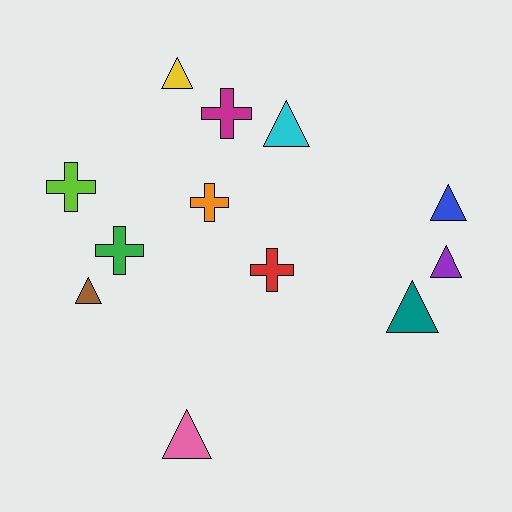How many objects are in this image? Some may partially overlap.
There are 12 objects.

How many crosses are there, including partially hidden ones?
There are 5 crosses.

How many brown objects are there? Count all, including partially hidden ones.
There is 1 brown object.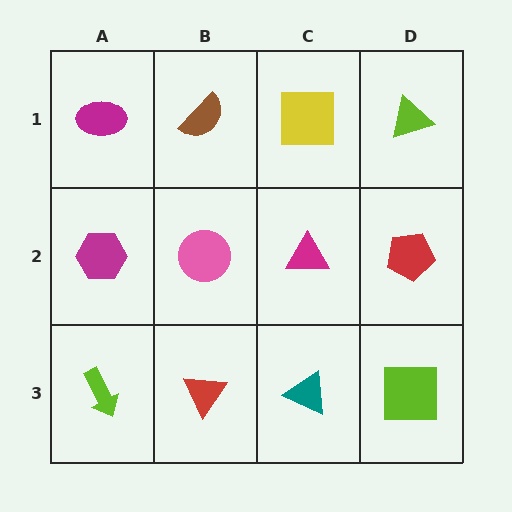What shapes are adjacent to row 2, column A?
A magenta ellipse (row 1, column A), a lime arrow (row 3, column A), a pink circle (row 2, column B).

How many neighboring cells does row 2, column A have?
3.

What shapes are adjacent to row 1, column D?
A red pentagon (row 2, column D), a yellow square (row 1, column C).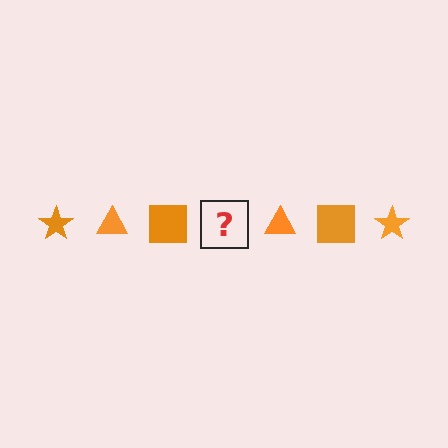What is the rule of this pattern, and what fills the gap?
The rule is that the pattern cycles through star, triangle, square shapes in orange. The gap should be filled with an orange star.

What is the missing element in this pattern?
The missing element is an orange star.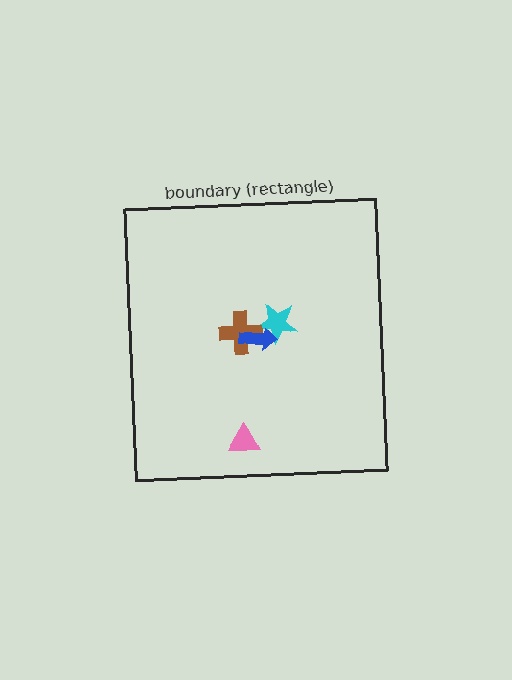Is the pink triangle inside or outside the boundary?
Inside.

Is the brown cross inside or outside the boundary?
Inside.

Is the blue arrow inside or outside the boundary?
Inside.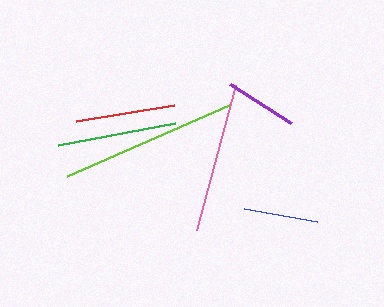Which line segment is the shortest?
The purple line is the shortest at approximately 72 pixels.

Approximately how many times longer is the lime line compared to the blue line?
The lime line is approximately 2.4 times the length of the blue line.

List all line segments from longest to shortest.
From longest to shortest: lime, pink, green, red, blue, purple.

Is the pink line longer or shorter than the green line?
The pink line is longer than the green line.